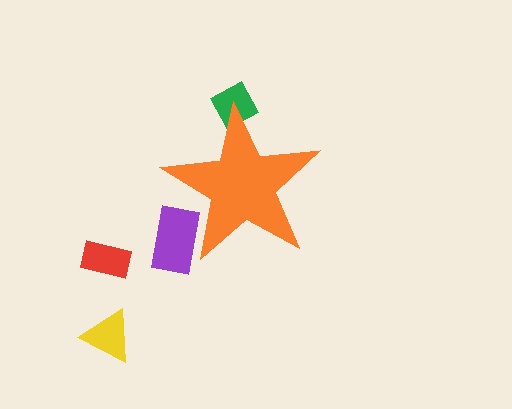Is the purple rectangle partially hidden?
Yes, the purple rectangle is partially hidden behind the orange star.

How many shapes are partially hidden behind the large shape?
2 shapes are partially hidden.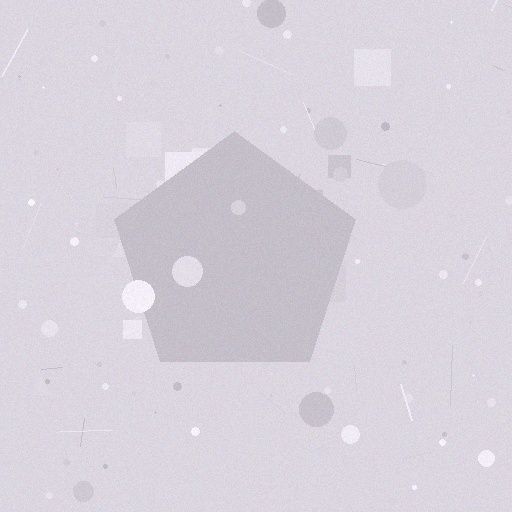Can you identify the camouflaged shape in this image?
The camouflaged shape is a pentagon.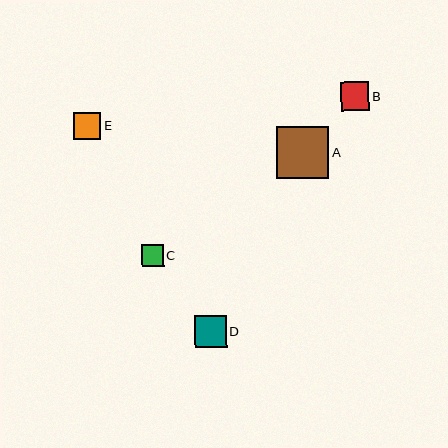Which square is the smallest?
Square C is the smallest with a size of approximately 22 pixels.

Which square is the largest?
Square A is the largest with a size of approximately 52 pixels.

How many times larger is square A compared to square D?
Square A is approximately 1.6 times the size of square D.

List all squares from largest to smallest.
From largest to smallest: A, D, B, E, C.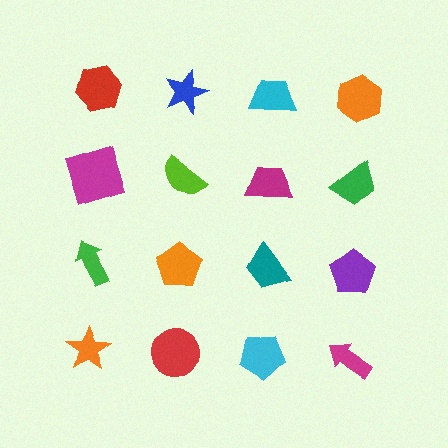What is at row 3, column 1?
A green arrow.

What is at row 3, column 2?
An orange pentagon.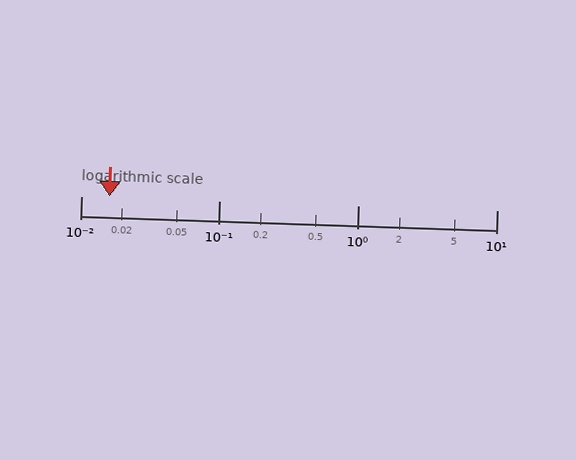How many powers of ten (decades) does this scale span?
The scale spans 3 decades, from 0.01 to 10.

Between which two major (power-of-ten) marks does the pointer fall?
The pointer is between 0.01 and 0.1.